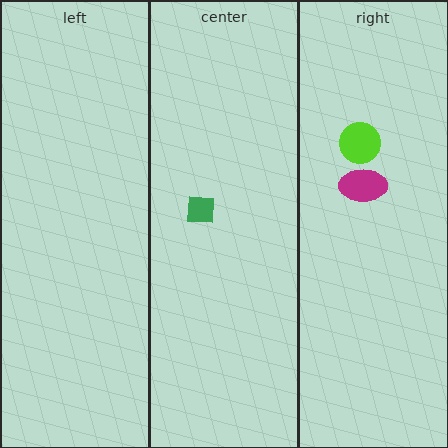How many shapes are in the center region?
1.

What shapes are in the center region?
The green square.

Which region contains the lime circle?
The right region.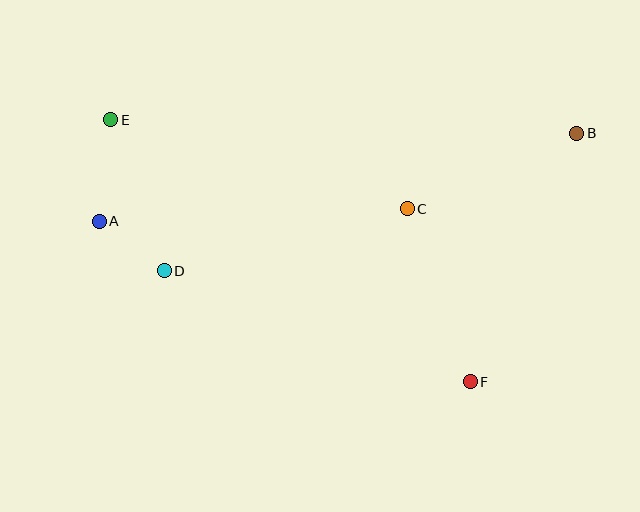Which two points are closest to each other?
Points A and D are closest to each other.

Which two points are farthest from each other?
Points A and B are farthest from each other.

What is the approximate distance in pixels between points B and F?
The distance between B and F is approximately 270 pixels.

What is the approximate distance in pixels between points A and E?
The distance between A and E is approximately 102 pixels.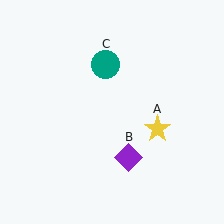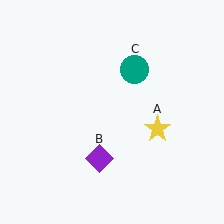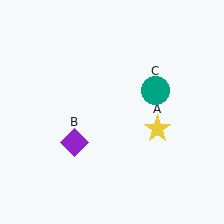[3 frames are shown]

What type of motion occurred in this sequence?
The purple diamond (object B), teal circle (object C) rotated clockwise around the center of the scene.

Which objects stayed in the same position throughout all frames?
Yellow star (object A) remained stationary.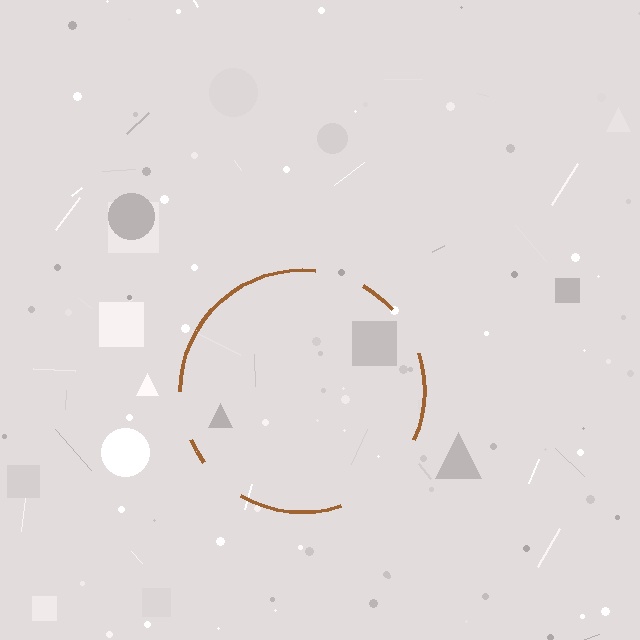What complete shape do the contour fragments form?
The contour fragments form a circle.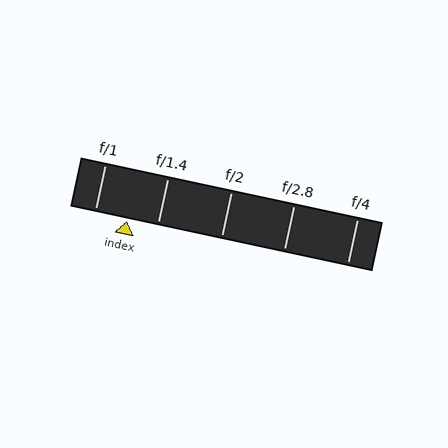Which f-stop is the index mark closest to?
The index mark is closest to f/1.4.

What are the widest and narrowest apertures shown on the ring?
The widest aperture shown is f/1 and the narrowest is f/4.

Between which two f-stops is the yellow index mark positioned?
The index mark is between f/1 and f/1.4.